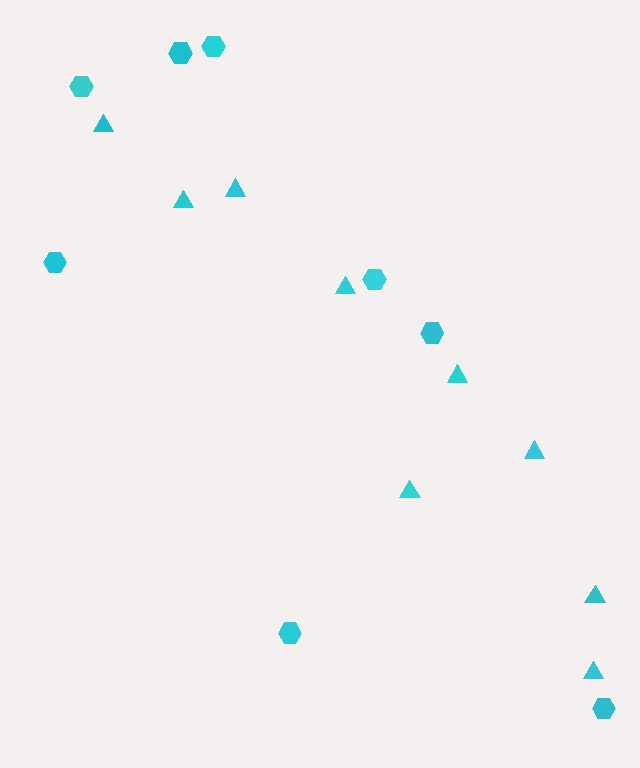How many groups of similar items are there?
There are 2 groups: one group of triangles (9) and one group of hexagons (8).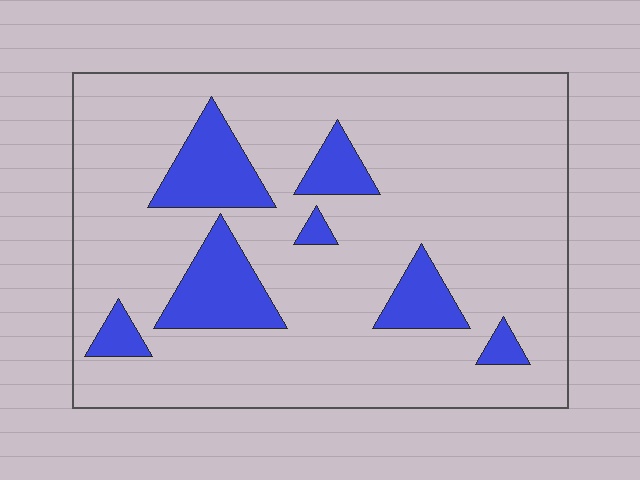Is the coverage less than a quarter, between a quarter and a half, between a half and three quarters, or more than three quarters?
Less than a quarter.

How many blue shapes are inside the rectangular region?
7.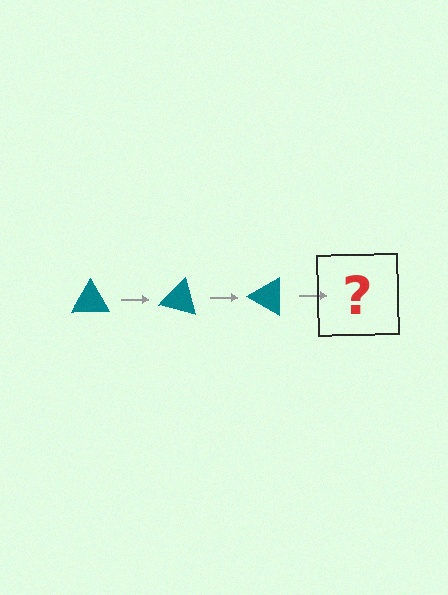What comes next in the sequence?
The next element should be a teal triangle rotated 45 degrees.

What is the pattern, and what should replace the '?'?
The pattern is that the triangle rotates 15 degrees each step. The '?' should be a teal triangle rotated 45 degrees.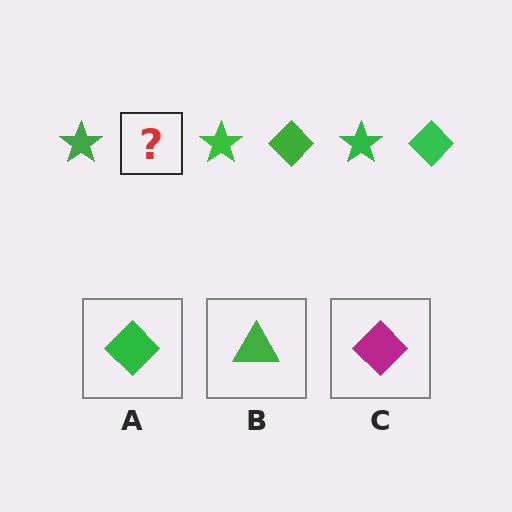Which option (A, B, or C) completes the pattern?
A.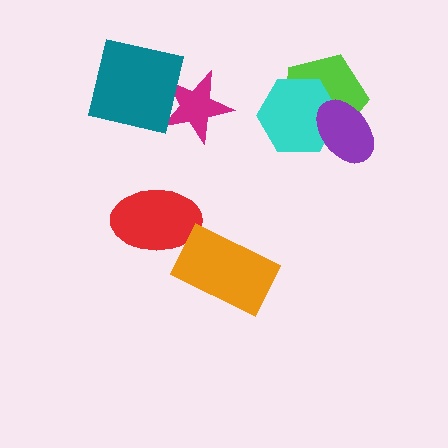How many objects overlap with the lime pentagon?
2 objects overlap with the lime pentagon.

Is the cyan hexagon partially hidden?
Yes, it is partially covered by another shape.